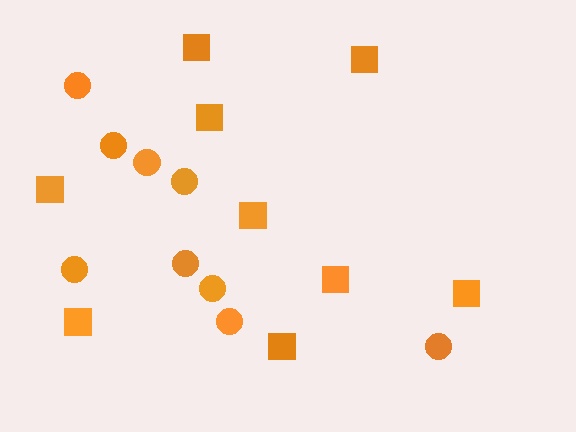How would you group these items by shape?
There are 2 groups: one group of circles (9) and one group of squares (9).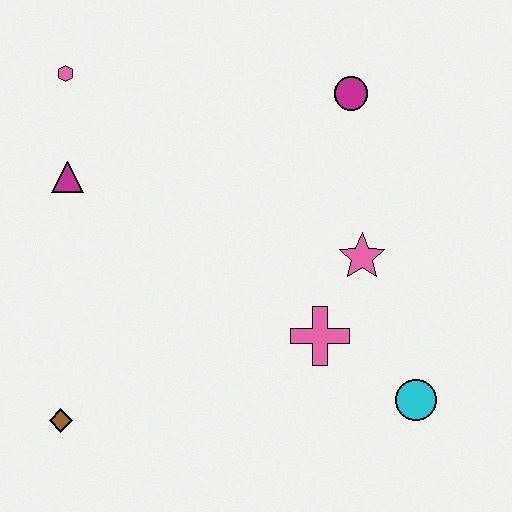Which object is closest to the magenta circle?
The pink star is closest to the magenta circle.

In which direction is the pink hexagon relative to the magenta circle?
The pink hexagon is to the left of the magenta circle.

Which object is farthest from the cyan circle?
The pink hexagon is farthest from the cyan circle.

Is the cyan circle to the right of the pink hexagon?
Yes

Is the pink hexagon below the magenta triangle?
No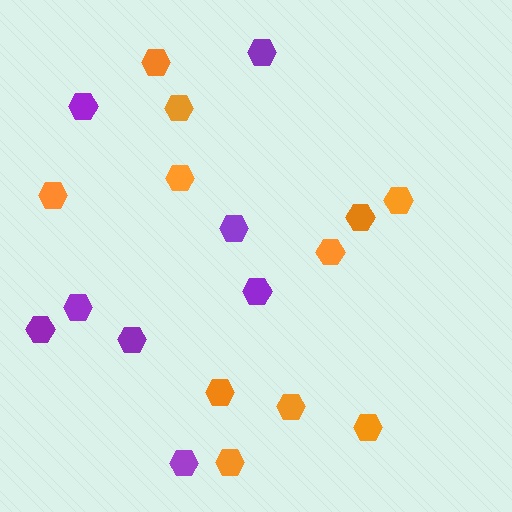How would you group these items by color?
There are 2 groups: one group of purple hexagons (8) and one group of orange hexagons (11).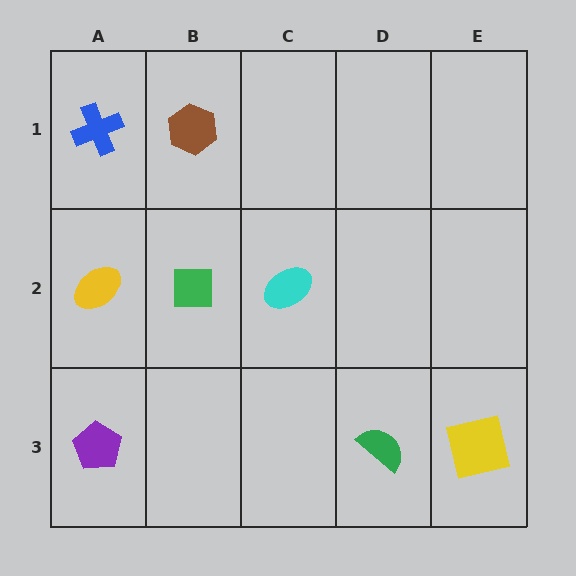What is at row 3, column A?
A purple pentagon.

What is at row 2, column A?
A yellow ellipse.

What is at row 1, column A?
A blue cross.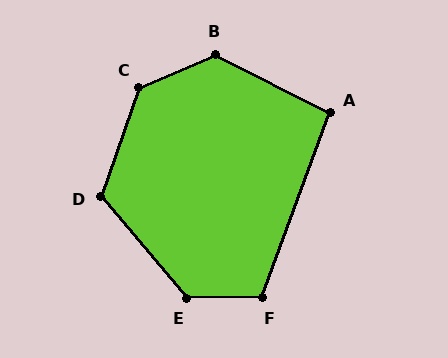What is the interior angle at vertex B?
Approximately 130 degrees (obtuse).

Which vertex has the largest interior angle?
C, at approximately 133 degrees.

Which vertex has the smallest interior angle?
A, at approximately 97 degrees.